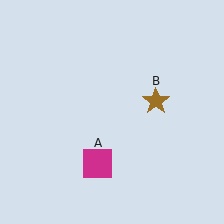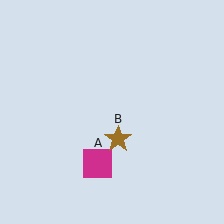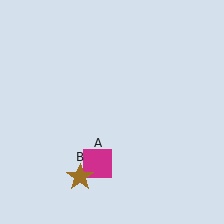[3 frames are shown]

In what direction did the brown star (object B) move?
The brown star (object B) moved down and to the left.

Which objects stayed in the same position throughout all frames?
Magenta square (object A) remained stationary.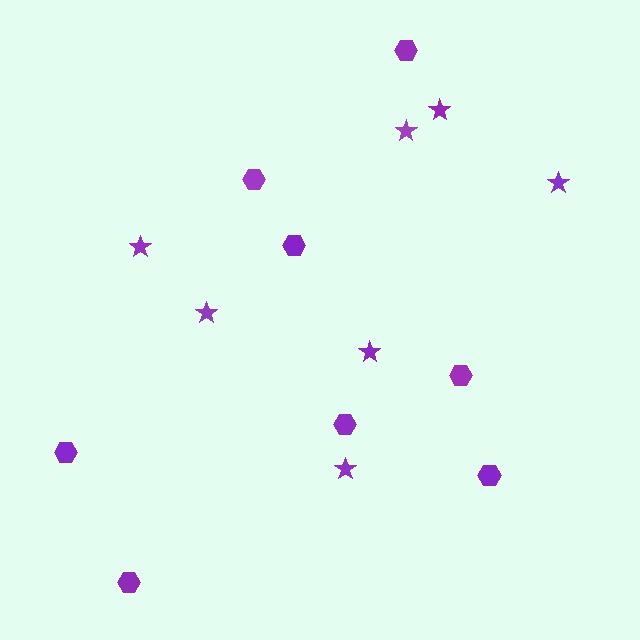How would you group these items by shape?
There are 2 groups: one group of stars (7) and one group of hexagons (8).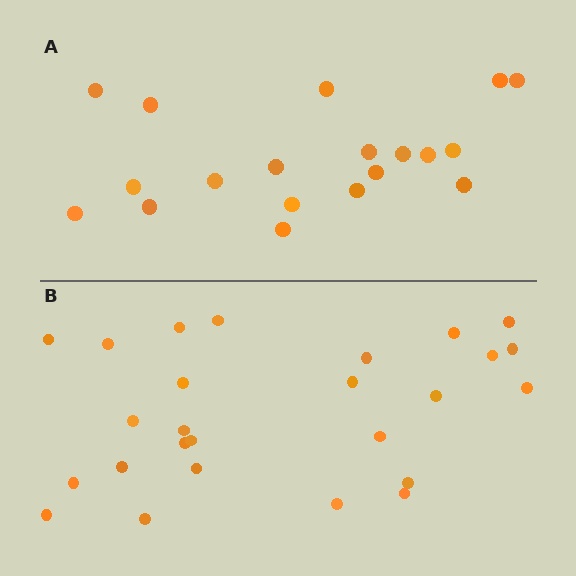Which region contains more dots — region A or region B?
Region B (the bottom region) has more dots.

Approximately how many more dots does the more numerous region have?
Region B has roughly 8 or so more dots than region A.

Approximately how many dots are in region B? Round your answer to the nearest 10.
About 30 dots. (The exact count is 26, which rounds to 30.)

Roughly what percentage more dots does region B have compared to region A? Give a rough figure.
About 35% more.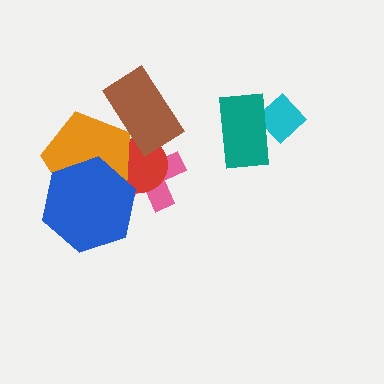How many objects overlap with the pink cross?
4 objects overlap with the pink cross.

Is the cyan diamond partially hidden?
Yes, it is partially covered by another shape.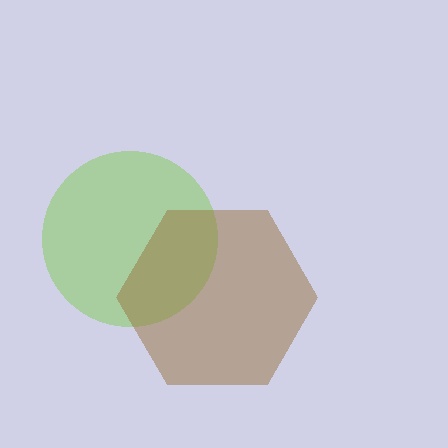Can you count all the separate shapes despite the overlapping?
Yes, there are 2 separate shapes.